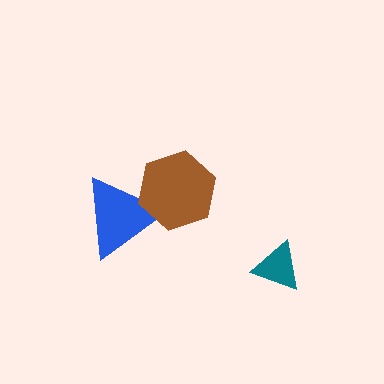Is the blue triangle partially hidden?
Yes, it is partially covered by another shape.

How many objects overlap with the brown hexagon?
1 object overlaps with the brown hexagon.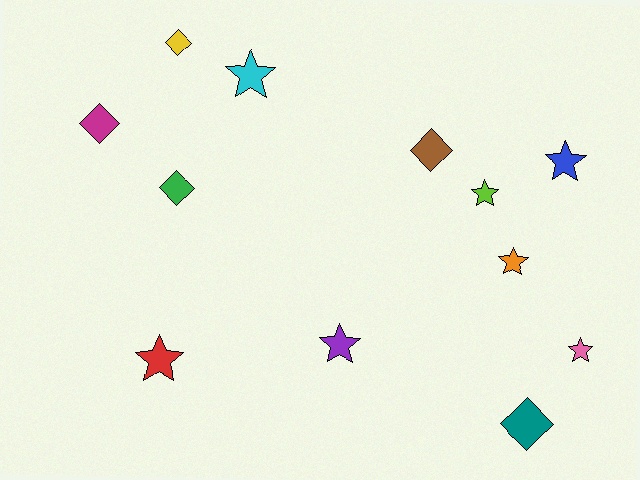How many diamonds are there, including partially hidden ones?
There are 5 diamonds.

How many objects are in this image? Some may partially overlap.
There are 12 objects.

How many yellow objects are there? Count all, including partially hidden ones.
There is 1 yellow object.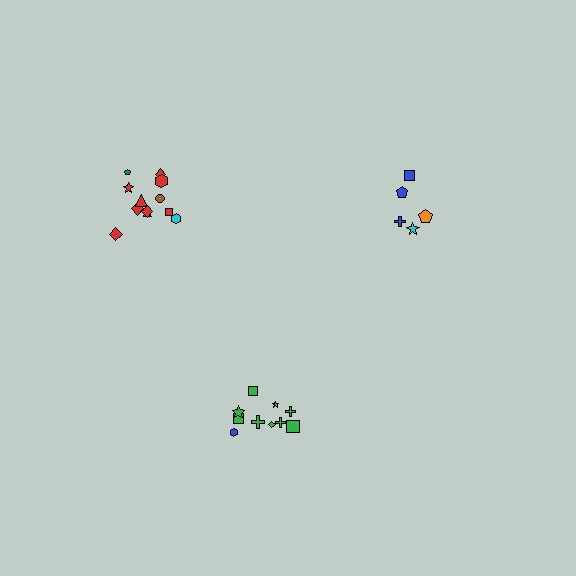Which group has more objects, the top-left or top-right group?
The top-left group.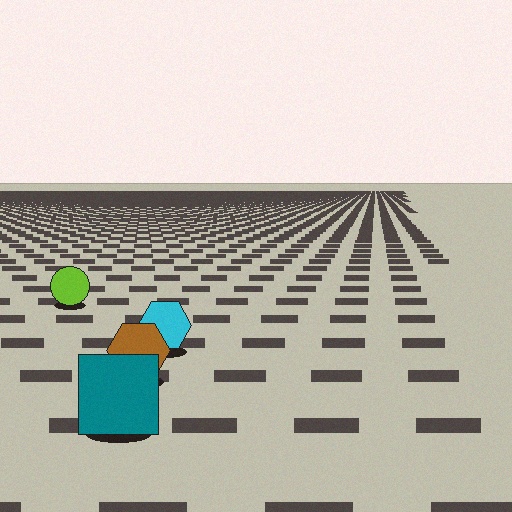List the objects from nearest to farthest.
From nearest to farthest: the teal square, the brown hexagon, the cyan hexagon, the lime circle.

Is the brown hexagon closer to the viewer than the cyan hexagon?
Yes. The brown hexagon is closer — you can tell from the texture gradient: the ground texture is coarser near it.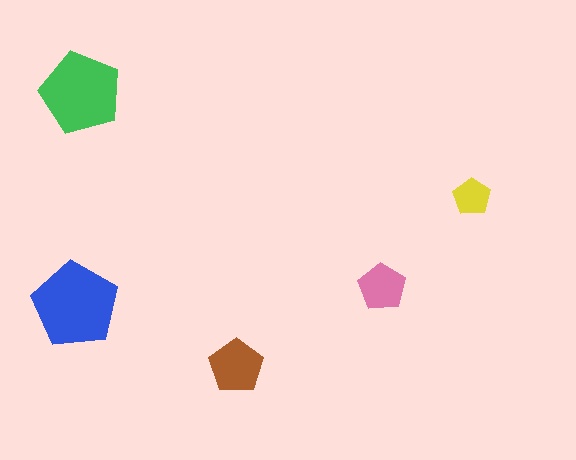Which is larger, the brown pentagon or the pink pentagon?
The brown one.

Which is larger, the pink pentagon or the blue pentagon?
The blue one.